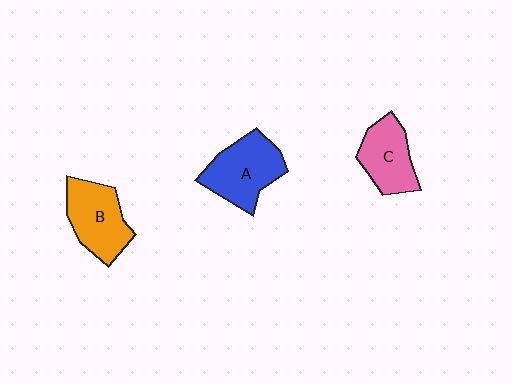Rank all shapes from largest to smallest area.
From largest to smallest: A (blue), B (orange), C (pink).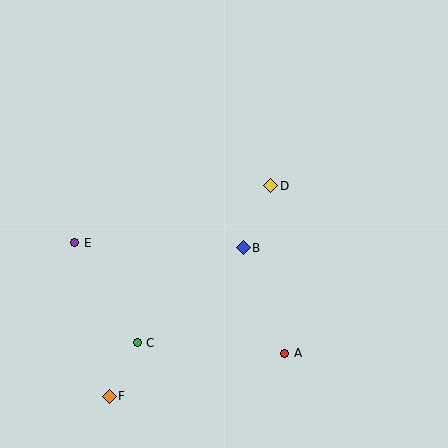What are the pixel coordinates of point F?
Point F is at (109, 396).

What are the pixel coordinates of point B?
Point B is at (243, 248).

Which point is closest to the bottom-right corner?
Point A is closest to the bottom-right corner.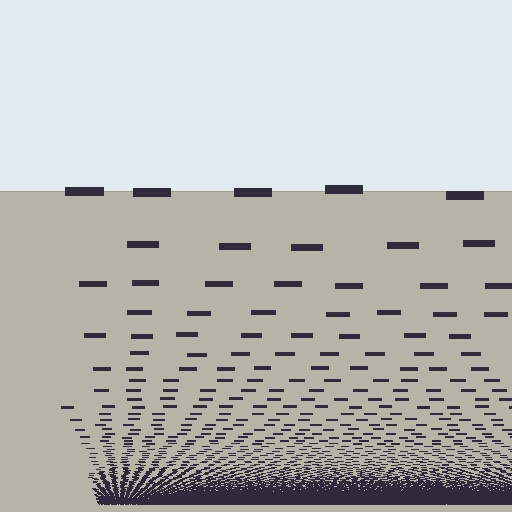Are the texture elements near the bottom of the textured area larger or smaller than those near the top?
Smaller. The gradient is inverted — elements near the bottom are smaller and denser.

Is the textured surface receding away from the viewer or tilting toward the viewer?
The surface appears to tilt toward the viewer. Texture elements get larger and sparser toward the top.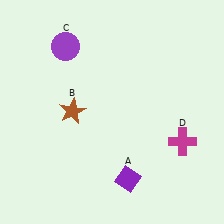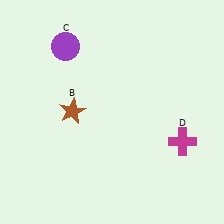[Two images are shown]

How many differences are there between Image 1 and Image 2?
There is 1 difference between the two images.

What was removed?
The purple diamond (A) was removed in Image 2.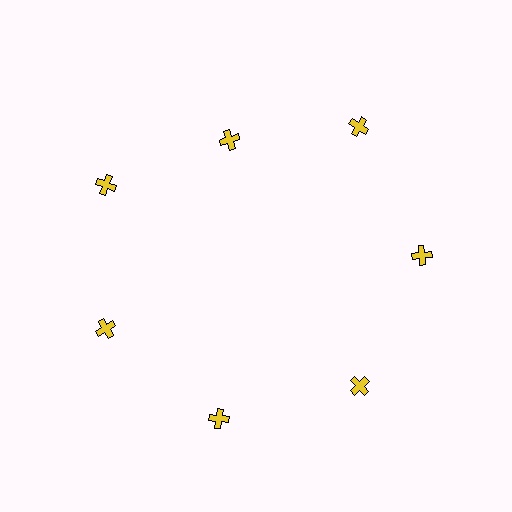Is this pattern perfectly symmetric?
No. The 7 yellow crosses are arranged in a ring, but one element near the 12 o'clock position is pulled inward toward the center, breaking the 7-fold rotational symmetry.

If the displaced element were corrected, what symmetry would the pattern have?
It would have 7-fold rotational symmetry — the pattern would map onto itself every 51 degrees.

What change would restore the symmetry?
The symmetry would be restored by moving it outward, back onto the ring so that all 7 crosses sit at equal angles and equal distance from the center.